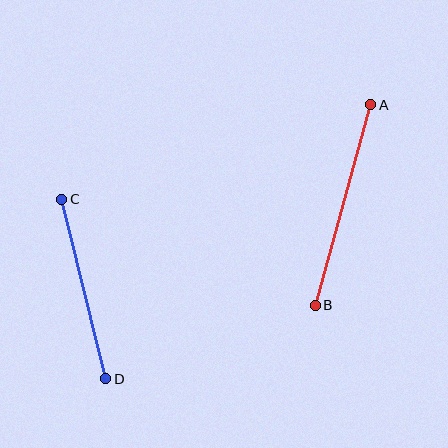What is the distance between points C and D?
The distance is approximately 185 pixels.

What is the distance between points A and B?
The distance is approximately 208 pixels.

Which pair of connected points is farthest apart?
Points A and B are farthest apart.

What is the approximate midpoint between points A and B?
The midpoint is at approximately (343, 205) pixels.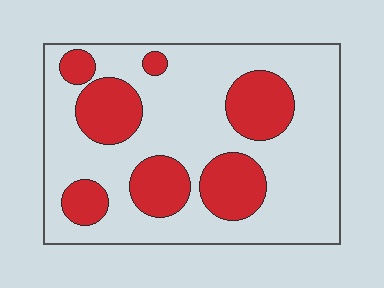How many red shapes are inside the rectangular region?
7.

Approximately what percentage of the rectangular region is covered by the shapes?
Approximately 30%.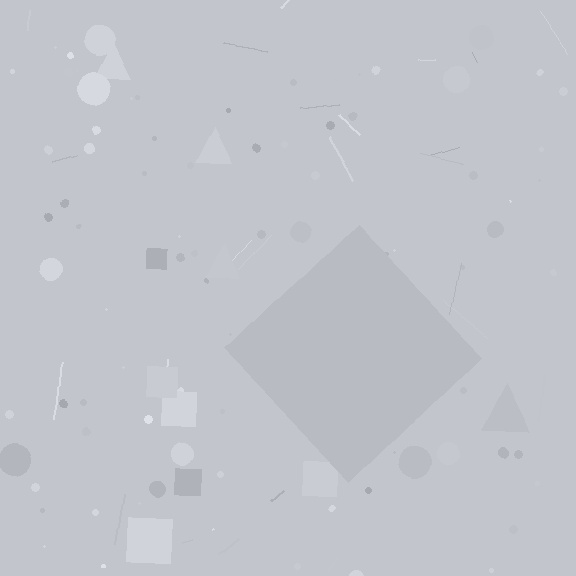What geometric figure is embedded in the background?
A diamond is embedded in the background.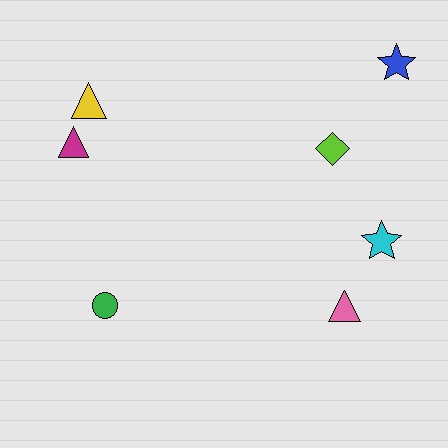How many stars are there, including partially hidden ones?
There are 2 stars.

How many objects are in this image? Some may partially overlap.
There are 7 objects.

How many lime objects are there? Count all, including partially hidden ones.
There is 1 lime object.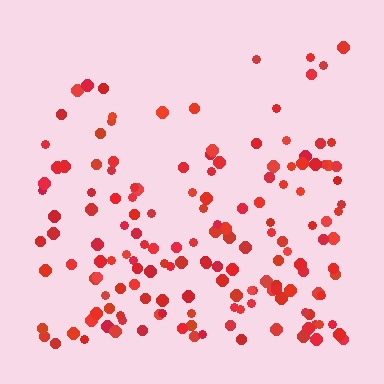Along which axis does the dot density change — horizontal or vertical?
Vertical.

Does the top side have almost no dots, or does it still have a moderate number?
Still a moderate number, just noticeably fewer than the bottom.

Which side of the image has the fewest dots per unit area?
The top.